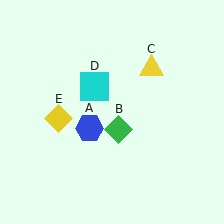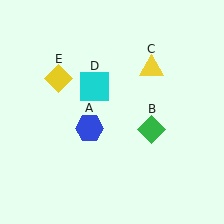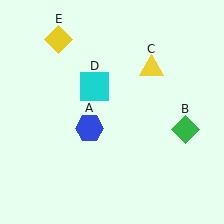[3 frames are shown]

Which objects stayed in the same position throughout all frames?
Blue hexagon (object A) and yellow triangle (object C) and cyan square (object D) remained stationary.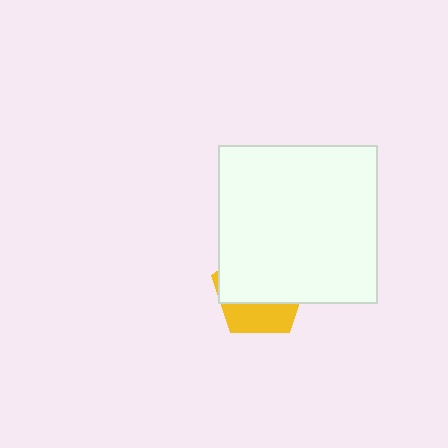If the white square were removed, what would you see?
You would see the complete yellow pentagon.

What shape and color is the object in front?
The object in front is a white square.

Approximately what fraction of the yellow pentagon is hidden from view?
Roughly 66% of the yellow pentagon is hidden behind the white square.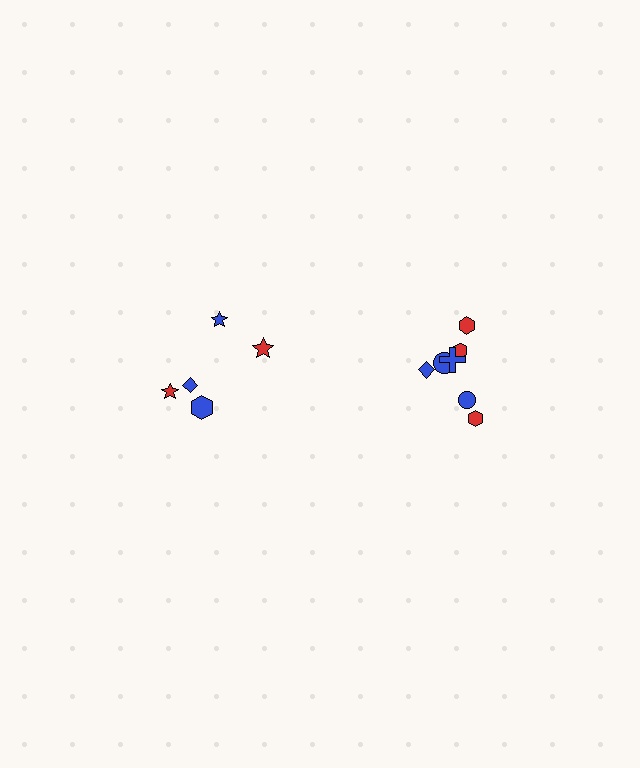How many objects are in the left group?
There are 5 objects.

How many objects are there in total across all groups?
There are 12 objects.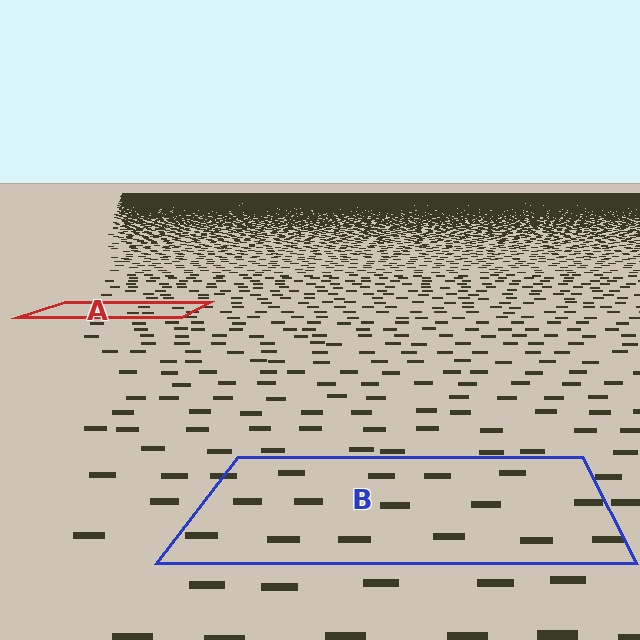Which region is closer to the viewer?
Region B is closer. The texture elements there are larger and more spread out.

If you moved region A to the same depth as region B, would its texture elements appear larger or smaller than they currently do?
They would appear larger. At a closer depth, the same texture elements are projected at a bigger on-screen size.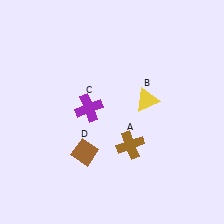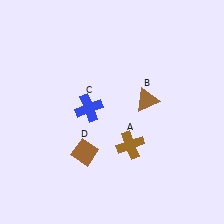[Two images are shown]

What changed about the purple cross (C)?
In Image 1, C is purple. In Image 2, it changed to blue.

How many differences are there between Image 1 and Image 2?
There are 2 differences between the two images.